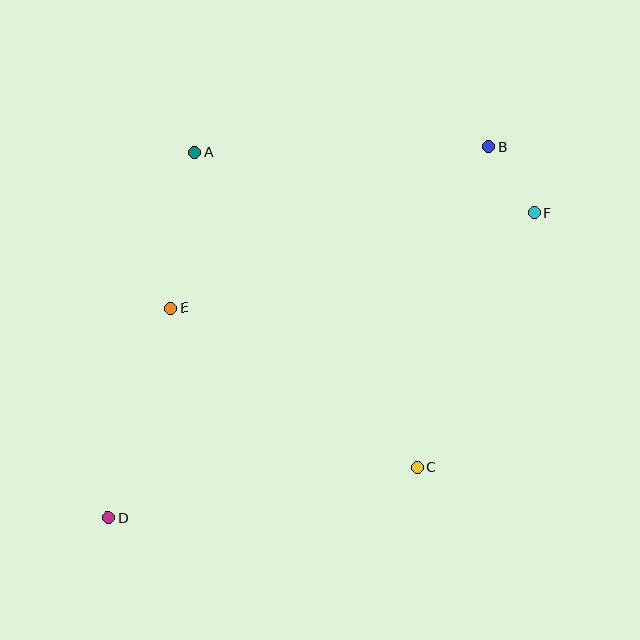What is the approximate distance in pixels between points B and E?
The distance between B and E is approximately 357 pixels.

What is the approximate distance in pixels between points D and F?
The distance between D and F is approximately 524 pixels.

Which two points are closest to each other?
Points B and F are closest to each other.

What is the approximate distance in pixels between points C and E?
The distance between C and E is approximately 293 pixels.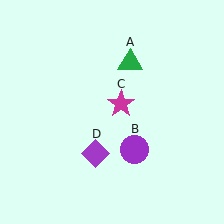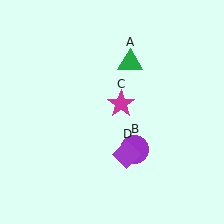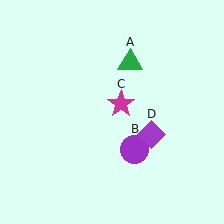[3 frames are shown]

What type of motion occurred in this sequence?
The purple diamond (object D) rotated counterclockwise around the center of the scene.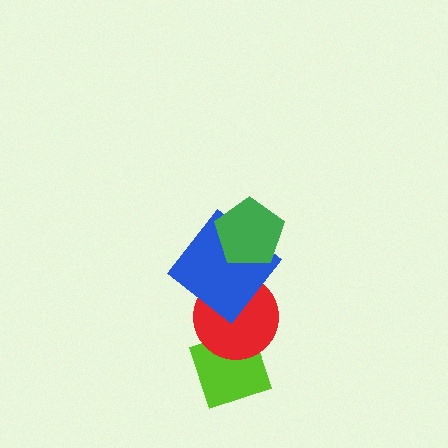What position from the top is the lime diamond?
The lime diamond is 4th from the top.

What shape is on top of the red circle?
The blue diamond is on top of the red circle.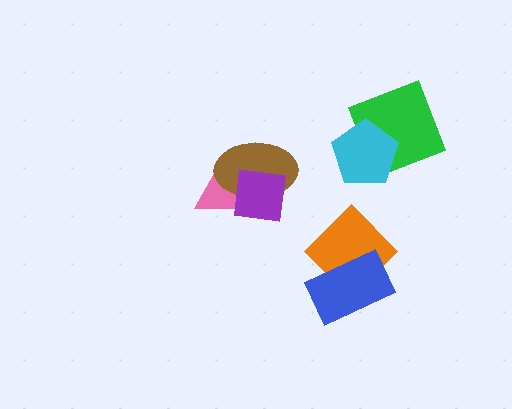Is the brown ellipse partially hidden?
Yes, it is partially covered by another shape.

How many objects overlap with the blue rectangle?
1 object overlaps with the blue rectangle.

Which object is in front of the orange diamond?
The blue rectangle is in front of the orange diamond.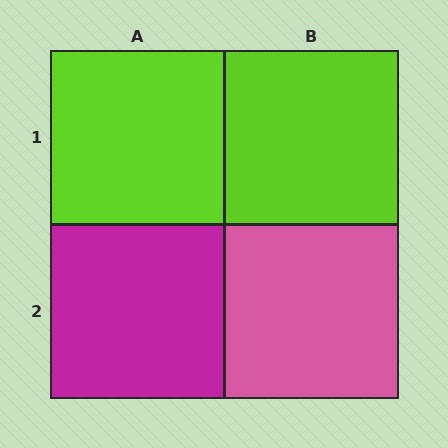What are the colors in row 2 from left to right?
Magenta, pink.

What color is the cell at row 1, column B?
Lime.